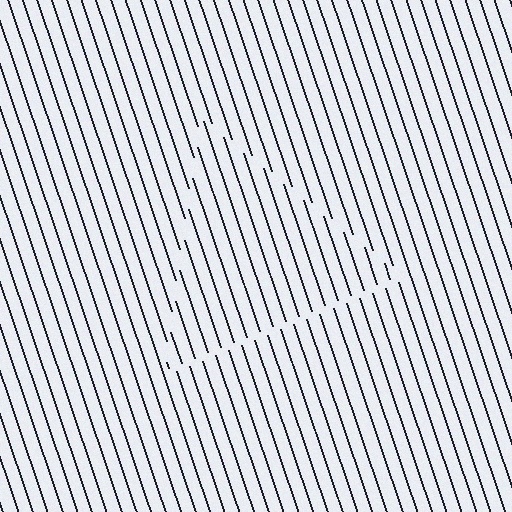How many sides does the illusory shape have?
3 sides — the line-ends trace a triangle.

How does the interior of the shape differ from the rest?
The interior of the shape contains the same grating, shifted by half a period — the contour is defined by the phase discontinuity where line-ends from the inner and outer gratings abut.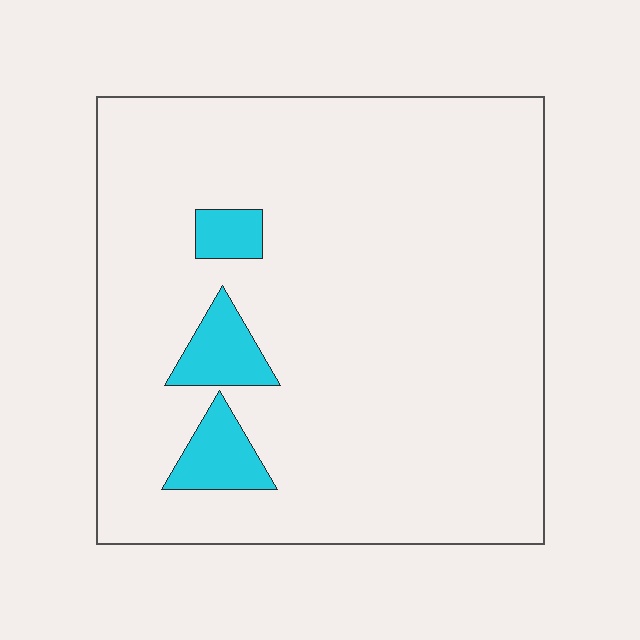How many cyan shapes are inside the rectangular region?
3.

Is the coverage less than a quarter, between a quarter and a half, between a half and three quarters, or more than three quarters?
Less than a quarter.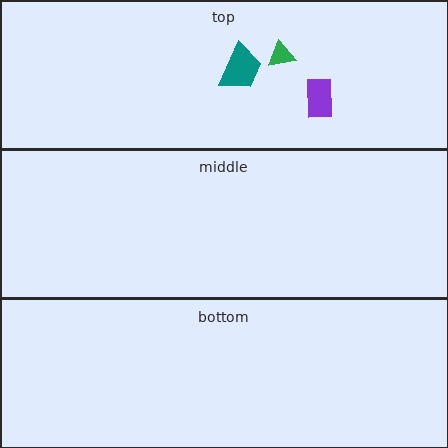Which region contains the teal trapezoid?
The top region.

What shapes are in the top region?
The teal trapezoid, the purple rectangle, the green triangle.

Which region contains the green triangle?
The top region.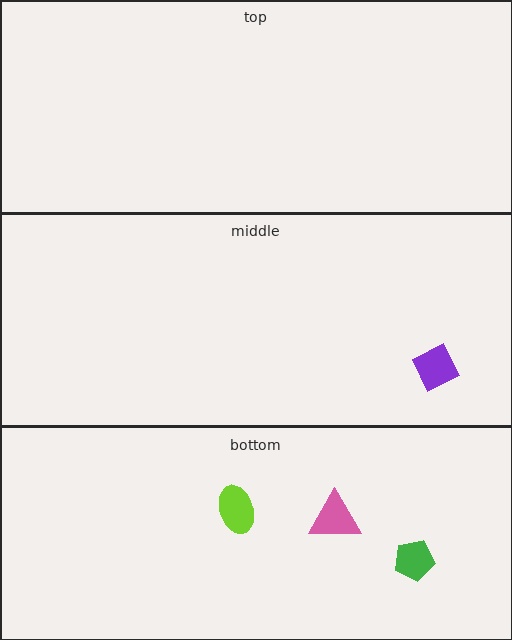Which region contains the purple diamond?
The middle region.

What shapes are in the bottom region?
The lime ellipse, the pink triangle, the green pentagon.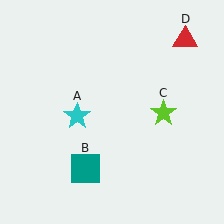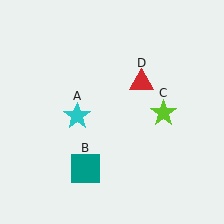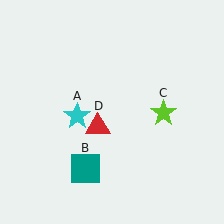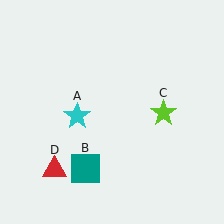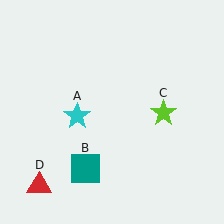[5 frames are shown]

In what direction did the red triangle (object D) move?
The red triangle (object D) moved down and to the left.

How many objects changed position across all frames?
1 object changed position: red triangle (object D).